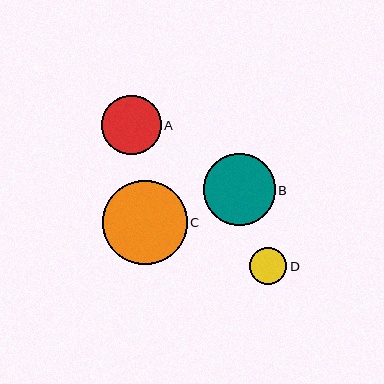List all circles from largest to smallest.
From largest to smallest: C, B, A, D.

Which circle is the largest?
Circle C is the largest with a size of approximately 85 pixels.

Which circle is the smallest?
Circle D is the smallest with a size of approximately 37 pixels.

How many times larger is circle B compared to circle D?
Circle B is approximately 1.9 times the size of circle D.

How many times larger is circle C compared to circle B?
Circle C is approximately 1.2 times the size of circle B.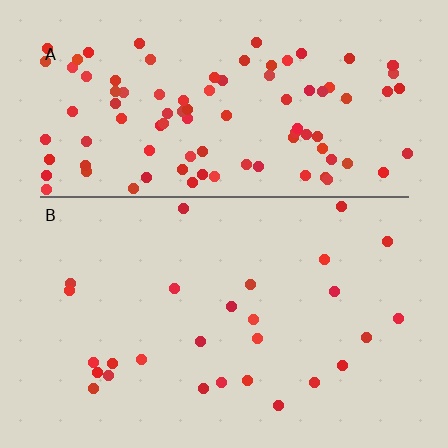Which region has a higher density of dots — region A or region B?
A (the top).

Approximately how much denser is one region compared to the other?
Approximately 3.7× — region A over region B.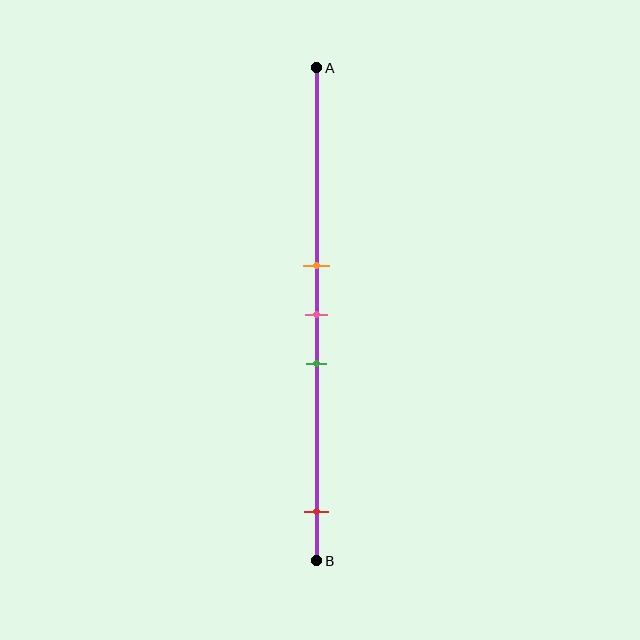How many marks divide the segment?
There are 4 marks dividing the segment.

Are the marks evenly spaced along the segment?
No, the marks are not evenly spaced.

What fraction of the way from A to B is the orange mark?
The orange mark is approximately 40% (0.4) of the way from A to B.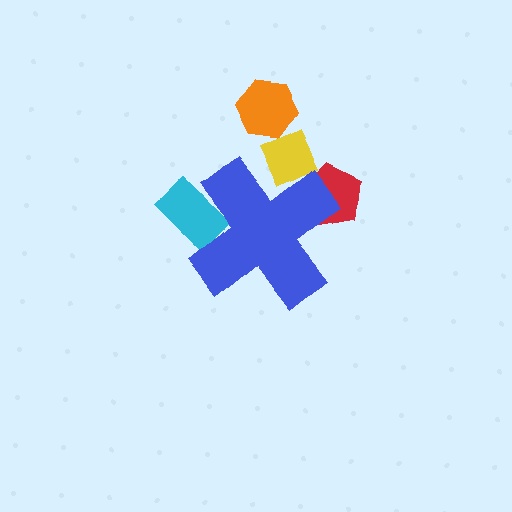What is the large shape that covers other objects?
A blue cross.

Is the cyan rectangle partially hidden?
Yes, the cyan rectangle is partially hidden behind the blue cross.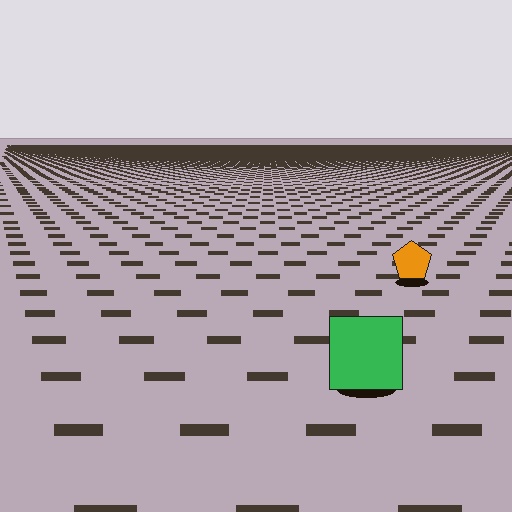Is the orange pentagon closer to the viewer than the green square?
No. The green square is closer — you can tell from the texture gradient: the ground texture is coarser near it.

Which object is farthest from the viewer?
The orange pentagon is farthest from the viewer. It appears smaller and the ground texture around it is denser.